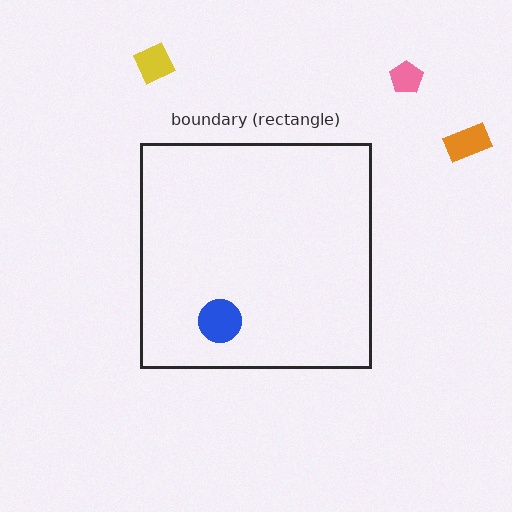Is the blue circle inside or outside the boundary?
Inside.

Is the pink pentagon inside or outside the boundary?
Outside.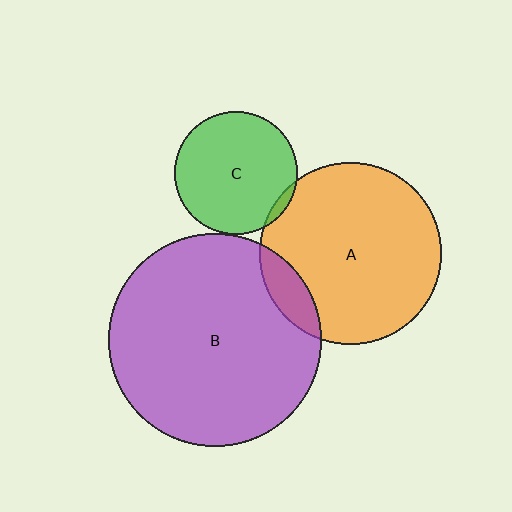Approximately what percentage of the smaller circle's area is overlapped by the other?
Approximately 5%.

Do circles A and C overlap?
Yes.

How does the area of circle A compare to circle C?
Approximately 2.2 times.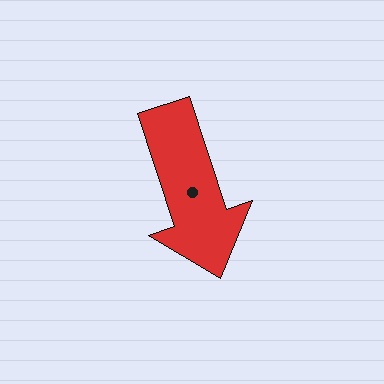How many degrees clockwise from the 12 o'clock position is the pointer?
Approximately 162 degrees.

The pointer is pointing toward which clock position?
Roughly 5 o'clock.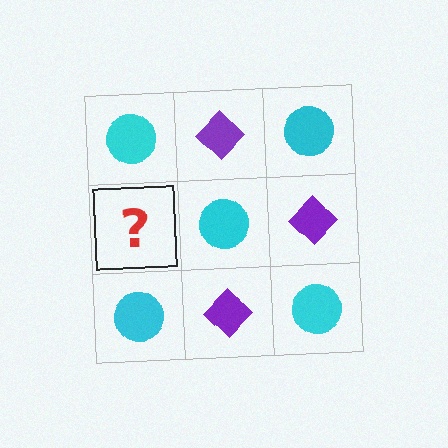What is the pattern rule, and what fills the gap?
The rule is that it alternates cyan circle and purple diamond in a checkerboard pattern. The gap should be filled with a purple diamond.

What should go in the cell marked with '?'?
The missing cell should contain a purple diamond.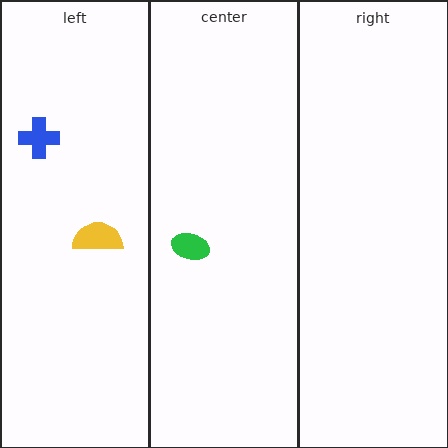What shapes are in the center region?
The green ellipse.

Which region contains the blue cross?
The left region.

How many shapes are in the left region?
2.